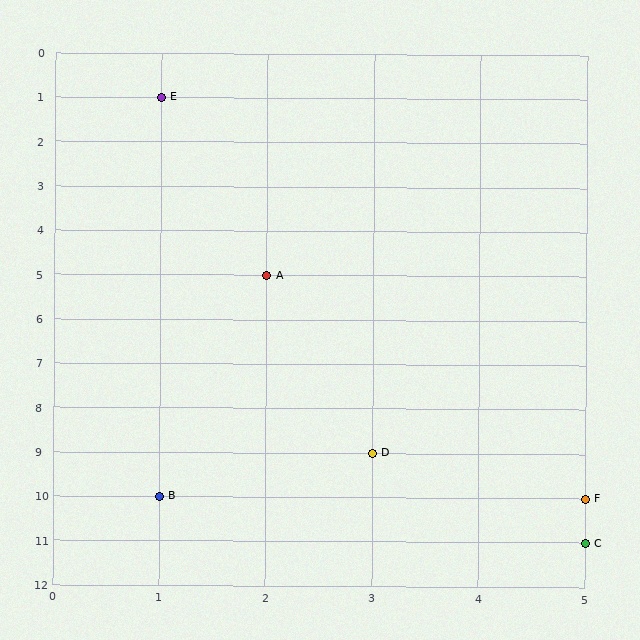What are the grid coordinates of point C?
Point C is at grid coordinates (5, 11).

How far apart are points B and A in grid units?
Points B and A are 1 column and 5 rows apart (about 5.1 grid units diagonally).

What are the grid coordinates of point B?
Point B is at grid coordinates (1, 10).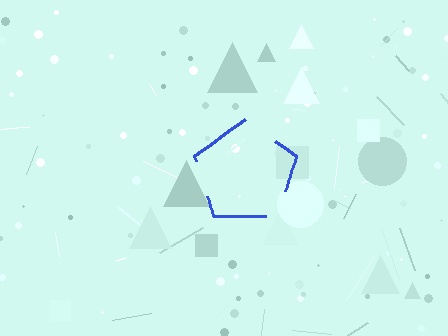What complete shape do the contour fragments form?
The contour fragments form a pentagon.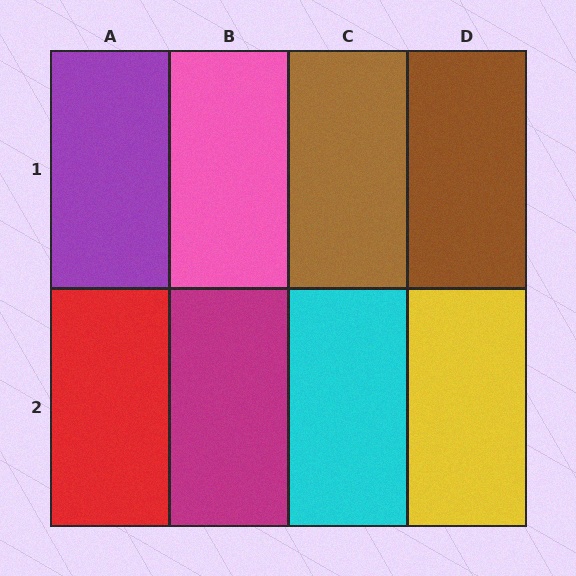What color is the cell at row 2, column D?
Yellow.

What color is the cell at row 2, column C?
Cyan.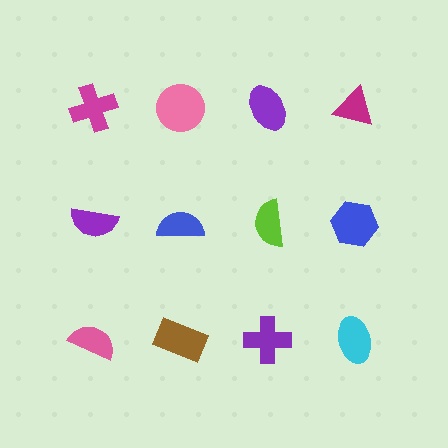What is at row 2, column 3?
A lime semicircle.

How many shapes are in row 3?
4 shapes.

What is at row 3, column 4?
A cyan ellipse.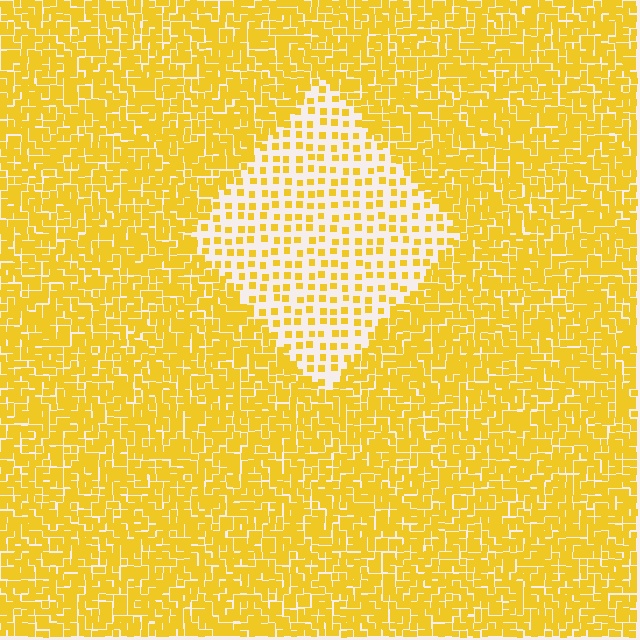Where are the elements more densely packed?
The elements are more densely packed outside the diamond boundary.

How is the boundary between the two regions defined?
The boundary is defined by a change in element density (approximately 2.7x ratio). All elements are the same color, size, and shape.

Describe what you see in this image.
The image contains small yellow elements arranged at two different densities. A diamond-shaped region is visible where the elements are less densely packed than the surrounding area.